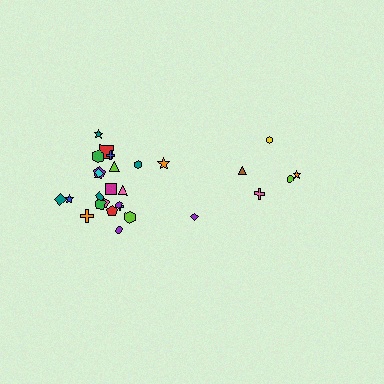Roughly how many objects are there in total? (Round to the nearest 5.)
Roughly 30 objects in total.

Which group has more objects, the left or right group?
The left group.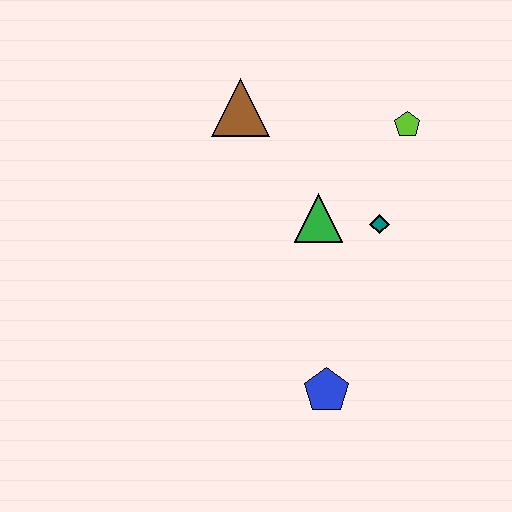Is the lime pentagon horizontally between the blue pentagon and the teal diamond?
No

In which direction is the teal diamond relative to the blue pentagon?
The teal diamond is above the blue pentagon.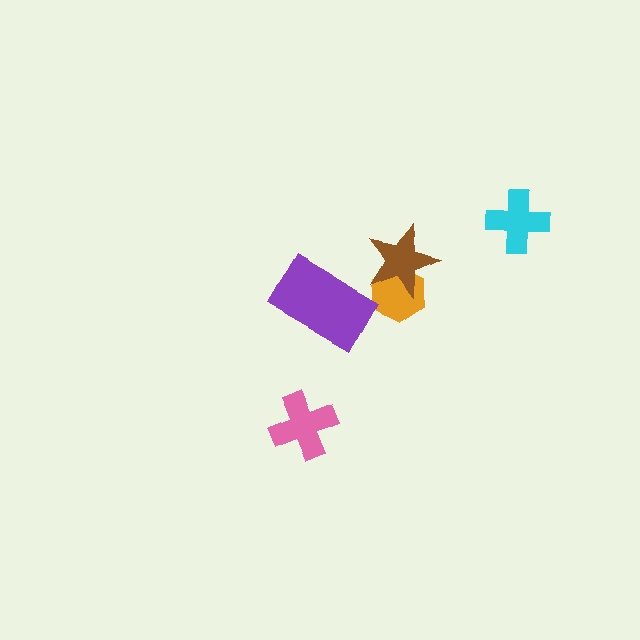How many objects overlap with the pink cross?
0 objects overlap with the pink cross.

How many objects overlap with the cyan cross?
0 objects overlap with the cyan cross.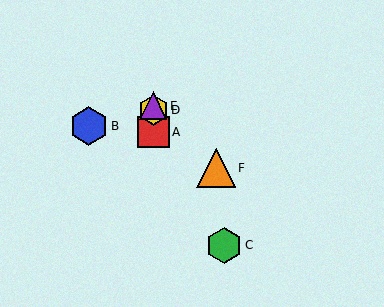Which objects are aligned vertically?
Objects A, D, E are aligned vertically.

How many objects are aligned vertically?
3 objects (A, D, E) are aligned vertically.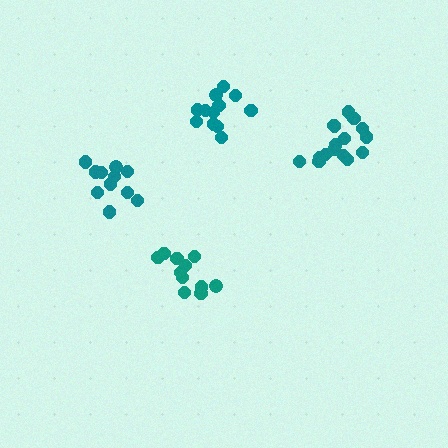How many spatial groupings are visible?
There are 4 spatial groupings.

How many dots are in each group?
Group 1: 12 dots, Group 2: 17 dots, Group 3: 11 dots, Group 4: 11 dots (51 total).